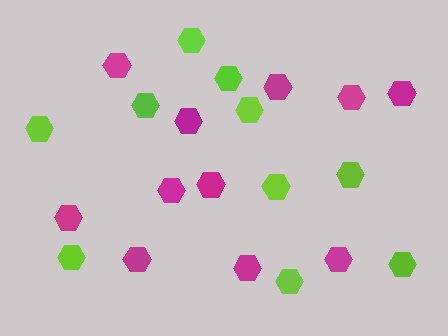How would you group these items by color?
There are 2 groups: one group of magenta hexagons (11) and one group of lime hexagons (10).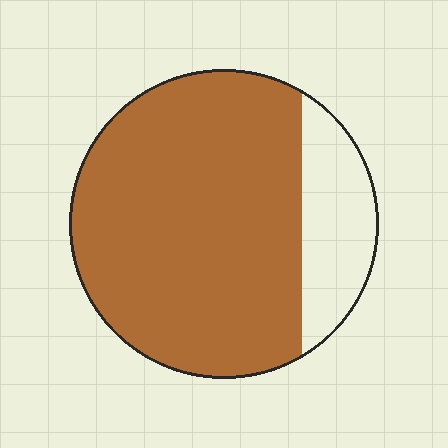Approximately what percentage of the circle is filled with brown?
Approximately 80%.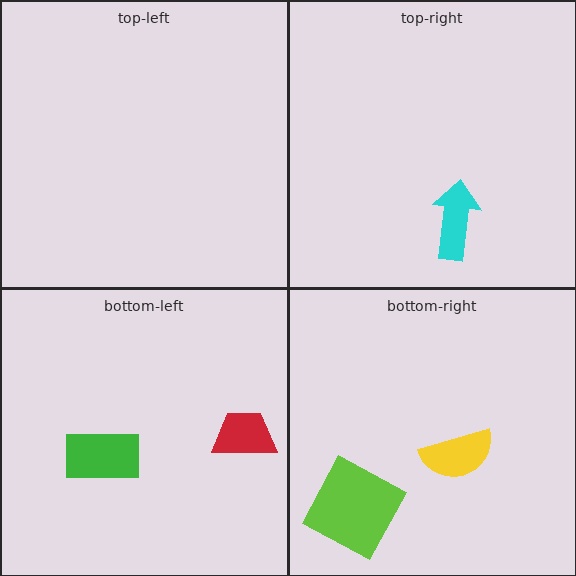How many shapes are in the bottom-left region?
2.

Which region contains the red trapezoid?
The bottom-left region.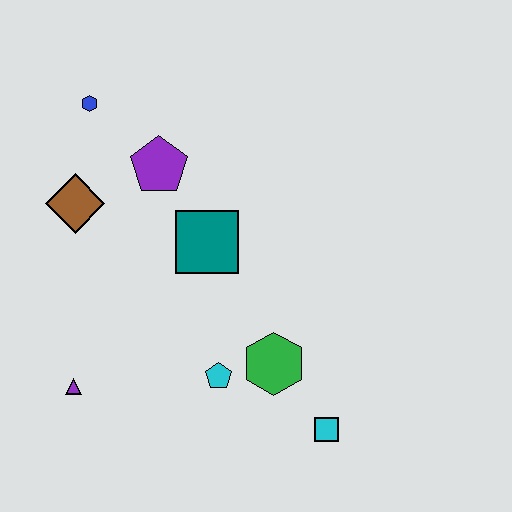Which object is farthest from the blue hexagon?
The cyan square is farthest from the blue hexagon.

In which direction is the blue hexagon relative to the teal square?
The blue hexagon is above the teal square.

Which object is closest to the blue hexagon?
The purple pentagon is closest to the blue hexagon.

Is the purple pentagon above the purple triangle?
Yes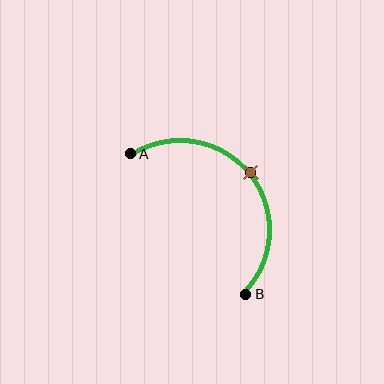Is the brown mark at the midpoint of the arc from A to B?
Yes. The brown mark lies on the arc at equal arc-length from both A and B — it is the arc midpoint.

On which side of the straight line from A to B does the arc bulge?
The arc bulges above and to the right of the straight line connecting A and B.